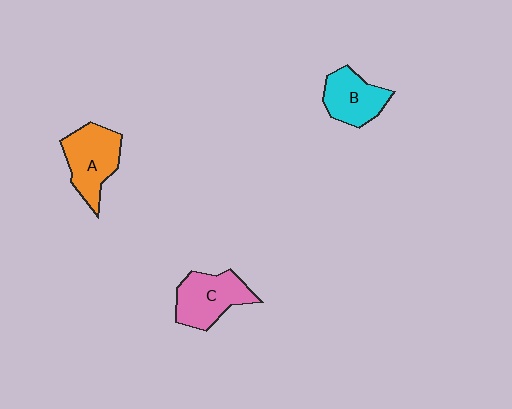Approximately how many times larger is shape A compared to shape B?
Approximately 1.2 times.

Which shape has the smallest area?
Shape B (cyan).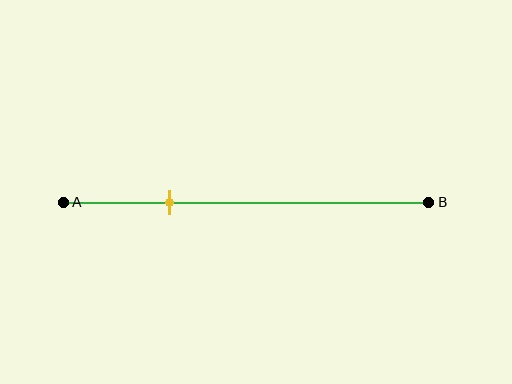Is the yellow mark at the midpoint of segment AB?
No, the mark is at about 30% from A, not at the 50% midpoint.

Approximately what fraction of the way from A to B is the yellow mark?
The yellow mark is approximately 30% of the way from A to B.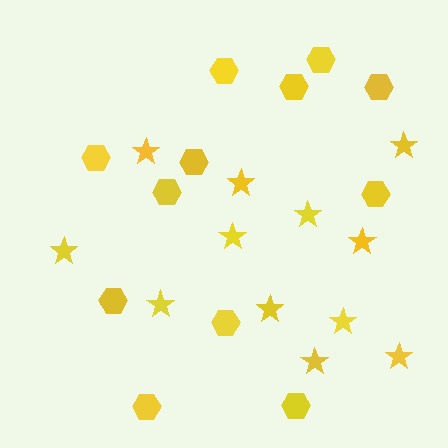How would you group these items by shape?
There are 2 groups: one group of stars (12) and one group of hexagons (12).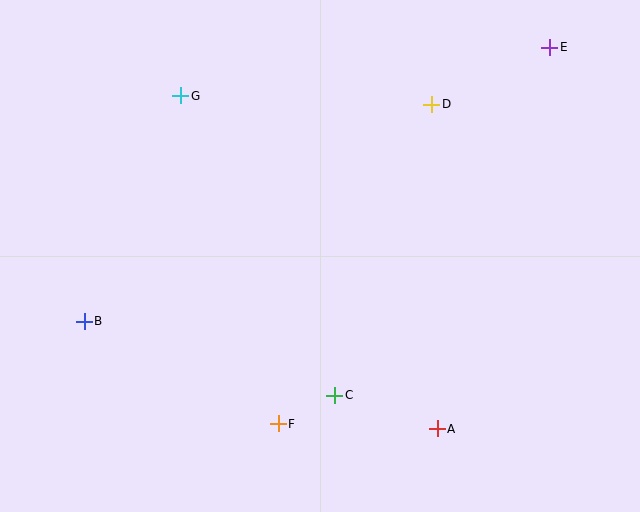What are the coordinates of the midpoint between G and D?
The midpoint between G and D is at (306, 100).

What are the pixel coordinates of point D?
Point D is at (432, 104).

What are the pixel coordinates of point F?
Point F is at (278, 424).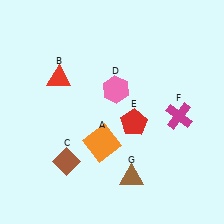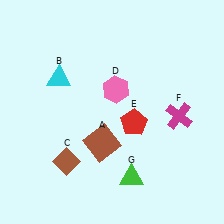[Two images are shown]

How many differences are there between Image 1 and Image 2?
There are 3 differences between the two images.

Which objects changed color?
A changed from orange to brown. B changed from red to cyan. G changed from brown to green.